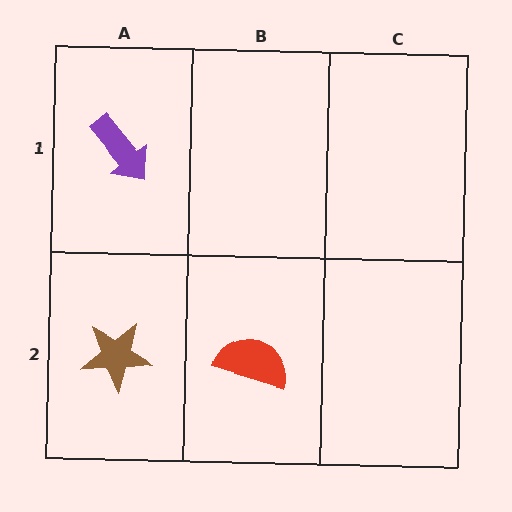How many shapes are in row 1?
1 shape.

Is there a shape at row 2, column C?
No, that cell is empty.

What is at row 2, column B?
A red semicircle.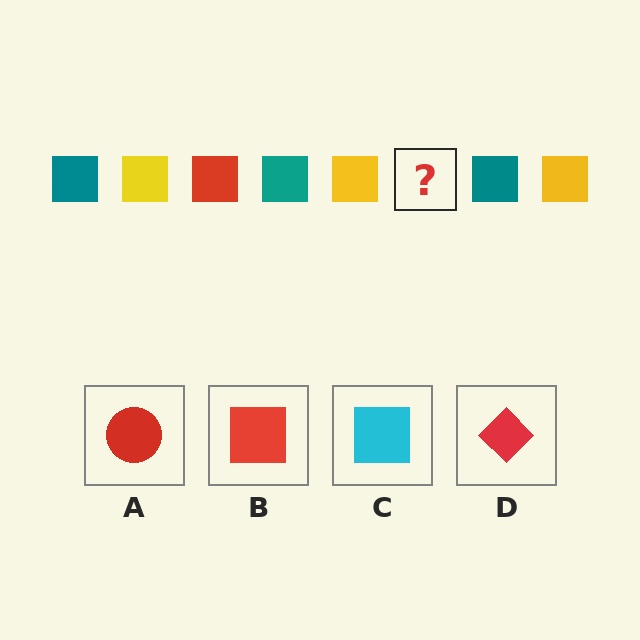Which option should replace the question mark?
Option B.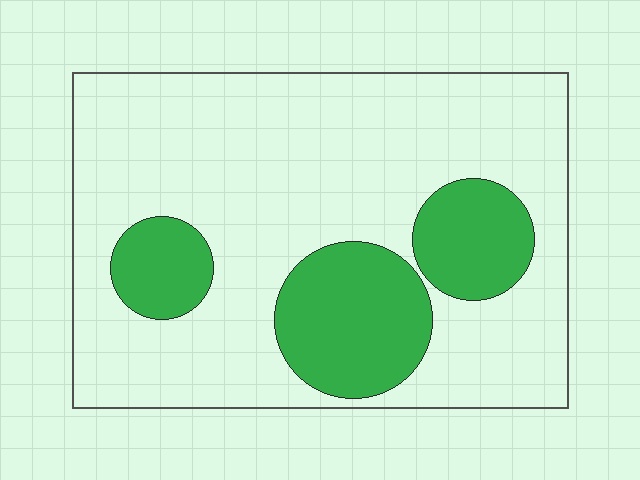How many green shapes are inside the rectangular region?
3.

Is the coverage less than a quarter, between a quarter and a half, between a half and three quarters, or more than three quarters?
Less than a quarter.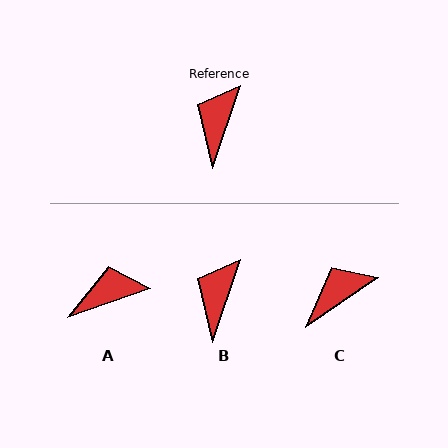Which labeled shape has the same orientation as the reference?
B.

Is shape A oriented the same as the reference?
No, it is off by about 52 degrees.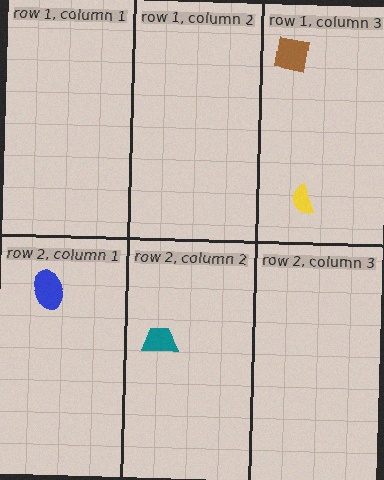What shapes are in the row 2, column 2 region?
The teal trapezoid.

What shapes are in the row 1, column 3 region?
The yellow semicircle, the brown square.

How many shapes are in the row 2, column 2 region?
1.